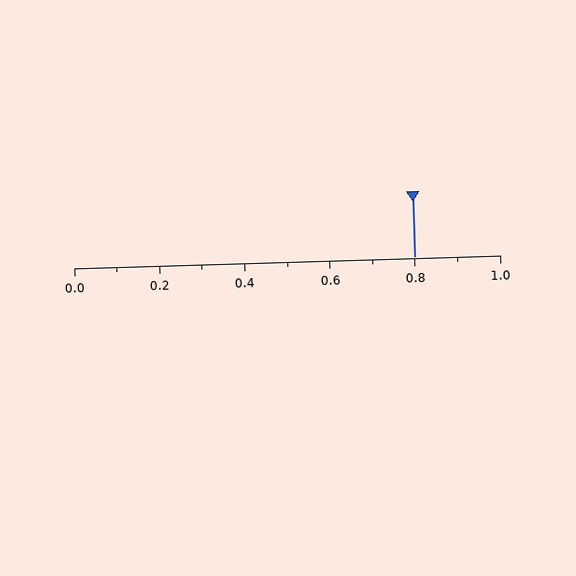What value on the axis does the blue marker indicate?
The marker indicates approximately 0.8.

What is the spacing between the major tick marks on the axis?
The major ticks are spaced 0.2 apart.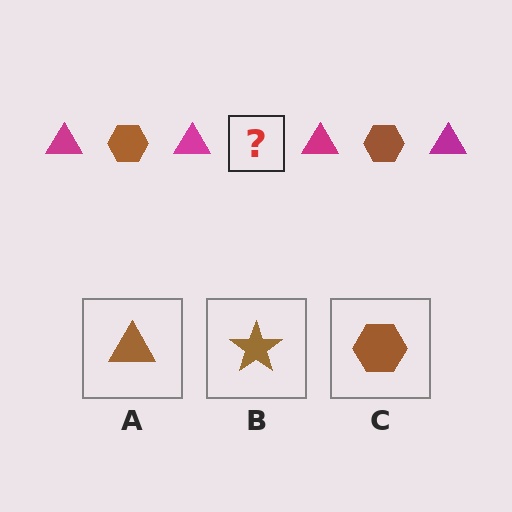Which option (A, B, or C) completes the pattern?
C.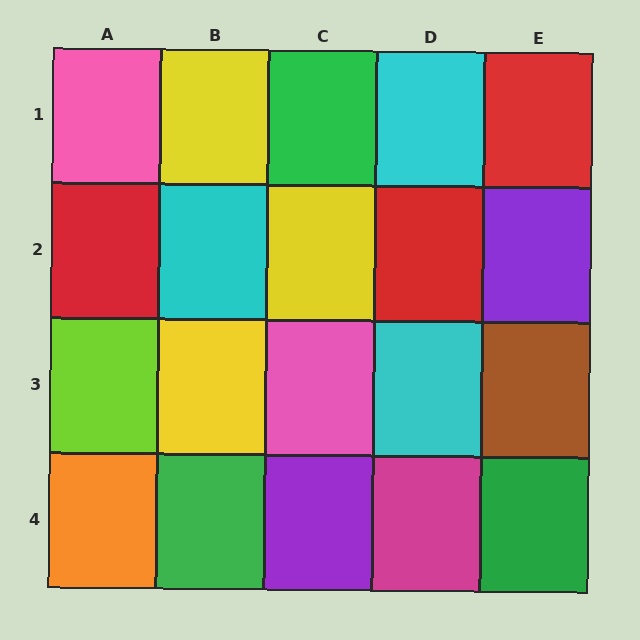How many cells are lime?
1 cell is lime.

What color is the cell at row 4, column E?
Green.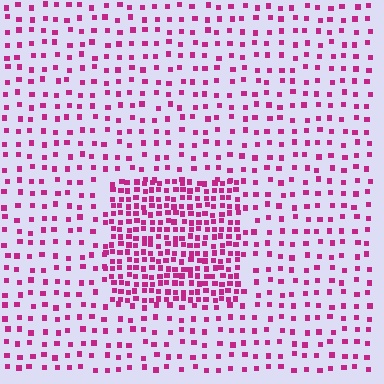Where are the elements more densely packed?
The elements are more densely packed inside the rectangle boundary.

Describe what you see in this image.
The image contains small magenta elements arranged at two different densities. A rectangle-shaped region is visible where the elements are more densely packed than the surrounding area.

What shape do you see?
I see a rectangle.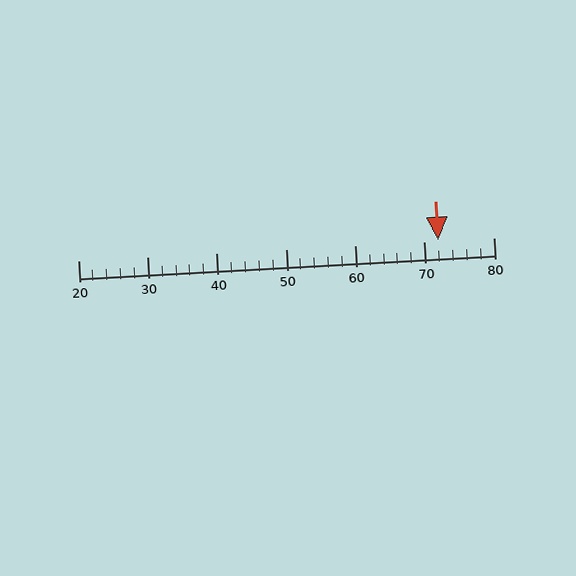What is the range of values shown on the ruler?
The ruler shows values from 20 to 80.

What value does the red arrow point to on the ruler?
The red arrow points to approximately 72.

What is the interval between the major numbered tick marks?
The major tick marks are spaced 10 units apart.